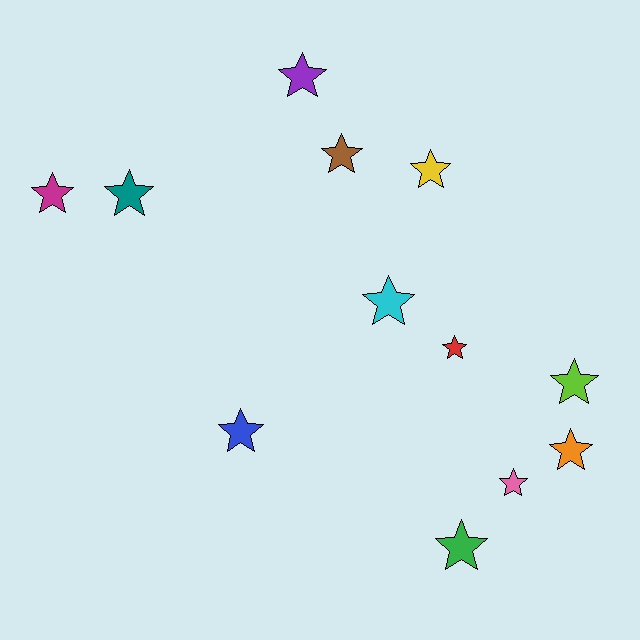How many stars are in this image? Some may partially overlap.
There are 12 stars.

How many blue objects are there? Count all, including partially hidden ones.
There is 1 blue object.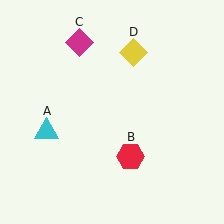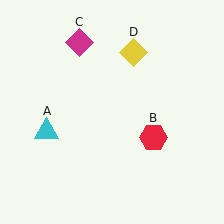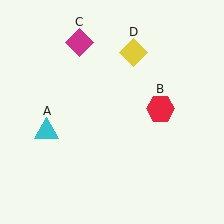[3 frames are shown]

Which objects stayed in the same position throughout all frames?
Cyan triangle (object A) and magenta diamond (object C) and yellow diamond (object D) remained stationary.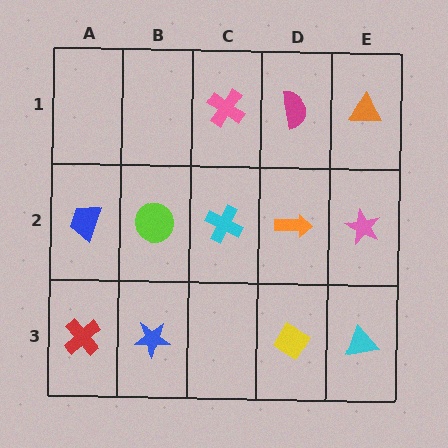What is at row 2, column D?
An orange arrow.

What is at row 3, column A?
A red cross.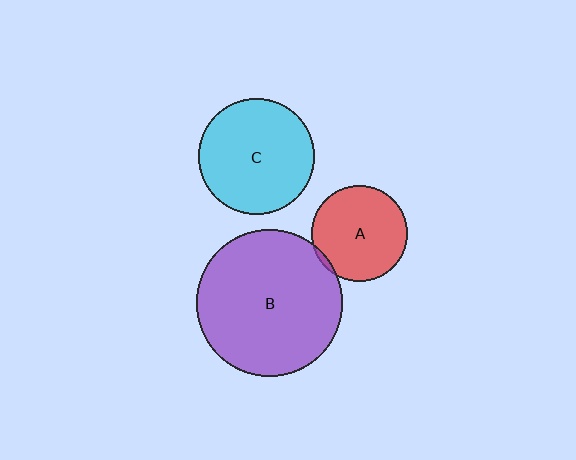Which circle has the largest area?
Circle B (purple).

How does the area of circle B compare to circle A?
Approximately 2.3 times.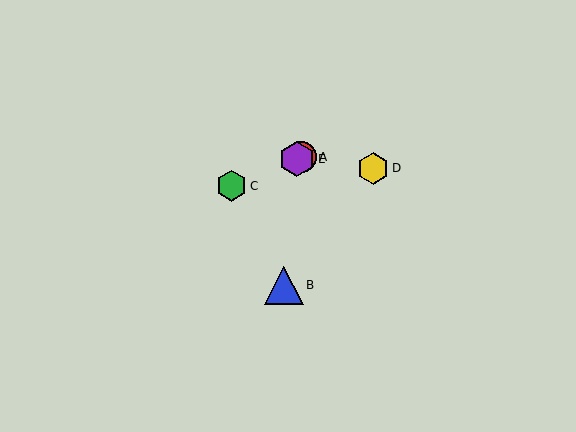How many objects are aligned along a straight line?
3 objects (A, C, E) are aligned along a straight line.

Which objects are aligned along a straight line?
Objects A, C, E are aligned along a straight line.